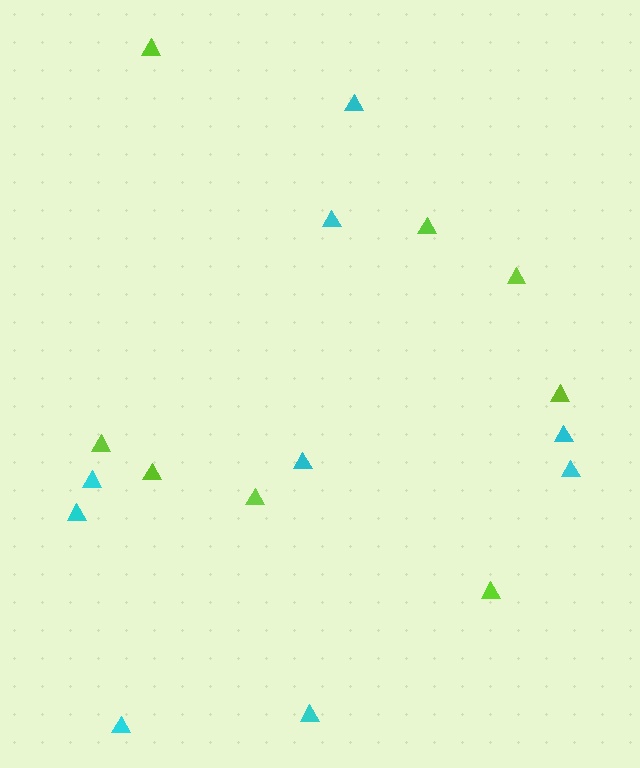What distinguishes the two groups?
There are 2 groups: one group of cyan triangles (9) and one group of lime triangles (8).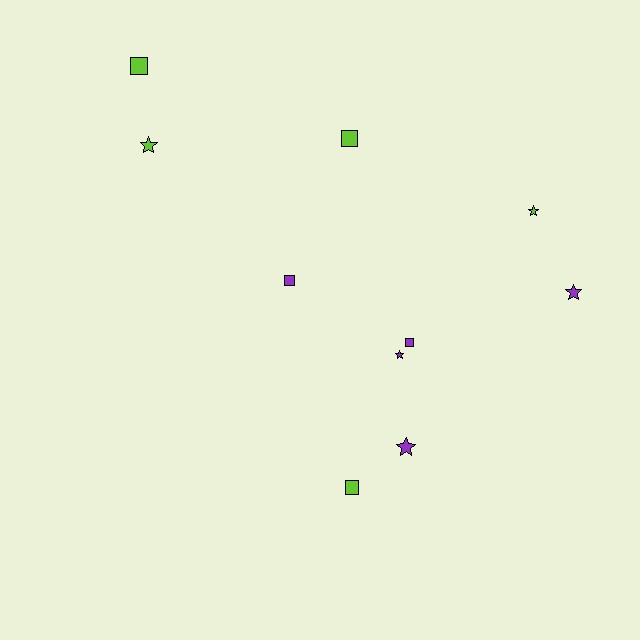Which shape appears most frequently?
Star, with 5 objects.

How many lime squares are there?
There are 3 lime squares.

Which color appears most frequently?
Lime, with 5 objects.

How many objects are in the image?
There are 10 objects.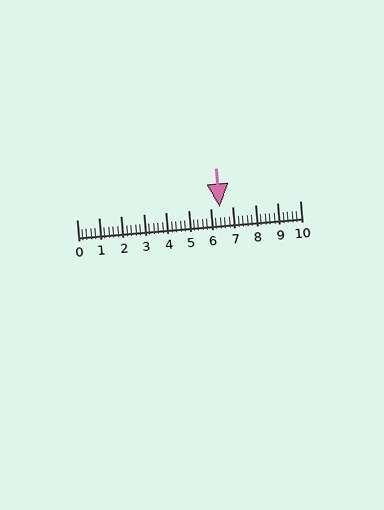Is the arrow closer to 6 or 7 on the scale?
The arrow is closer to 6.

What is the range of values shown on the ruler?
The ruler shows values from 0 to 10.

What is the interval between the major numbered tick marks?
The major tick marks are spaced 1 units apart.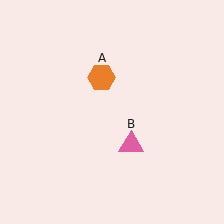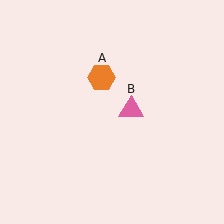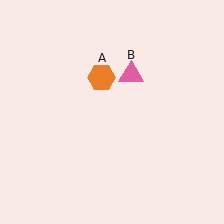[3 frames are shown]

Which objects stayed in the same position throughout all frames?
Orange hexagon (object A) remained stationary.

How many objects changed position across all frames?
1 object changed position: pink triangle (object B).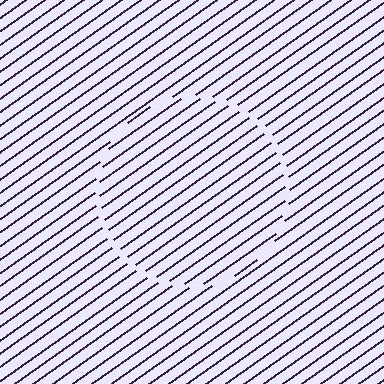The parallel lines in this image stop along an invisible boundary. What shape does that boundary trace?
An illusory circle. The interior of the shape contains the same grating, shifted by half a period — the contour is defined by the phase discontinuity where line-ends from the inner and outer gratings abut.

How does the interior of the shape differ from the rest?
The interior of the shape contains the same grating, shifted by half a period — the contour is defined by the phase discontinuity where line-ends from the inner and outer gratings abut.